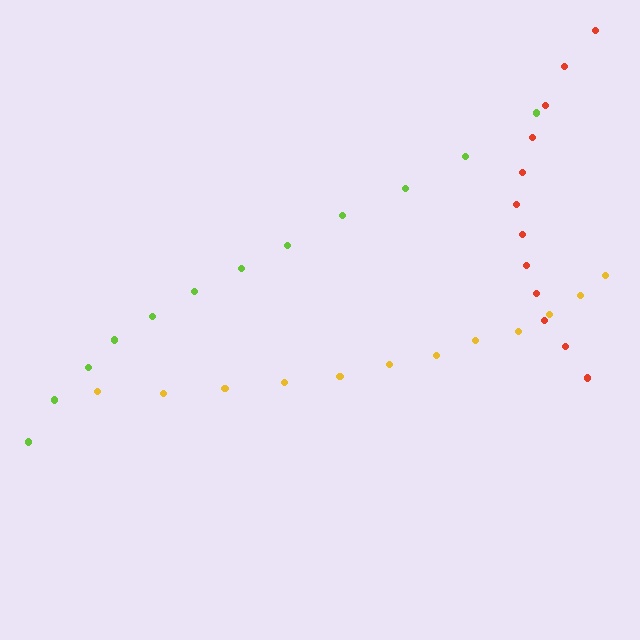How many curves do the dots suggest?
There are 3 distinct paths.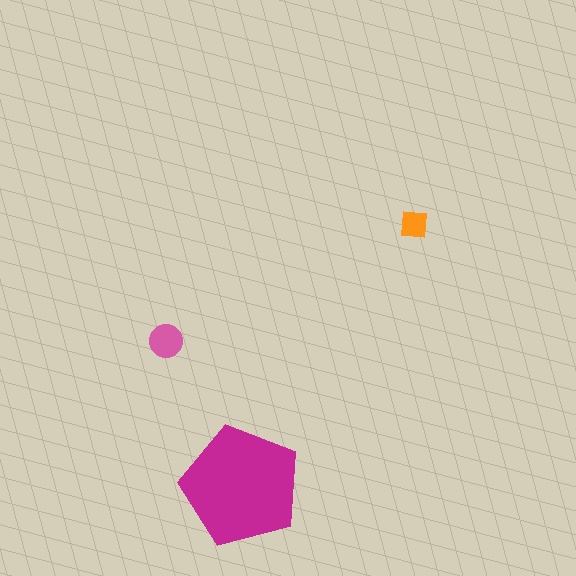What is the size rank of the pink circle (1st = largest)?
2nd.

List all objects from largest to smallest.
The magenta pentagon, the pink circle, the orange square.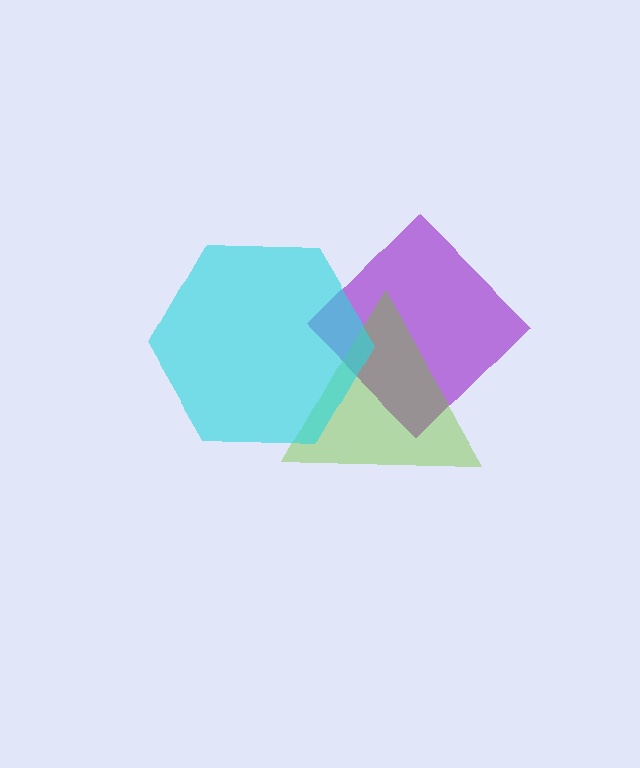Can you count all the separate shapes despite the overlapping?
Yes, there are 3 separate shapes.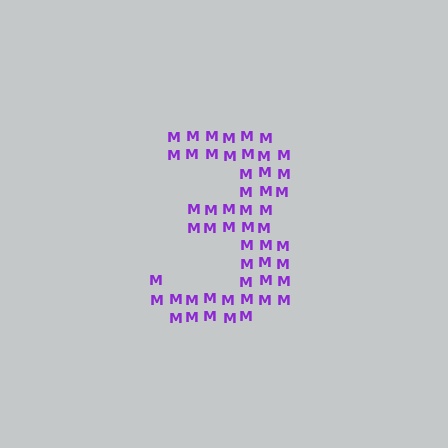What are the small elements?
The small elements are letter M's.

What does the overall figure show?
The overall figure shows the digit 3.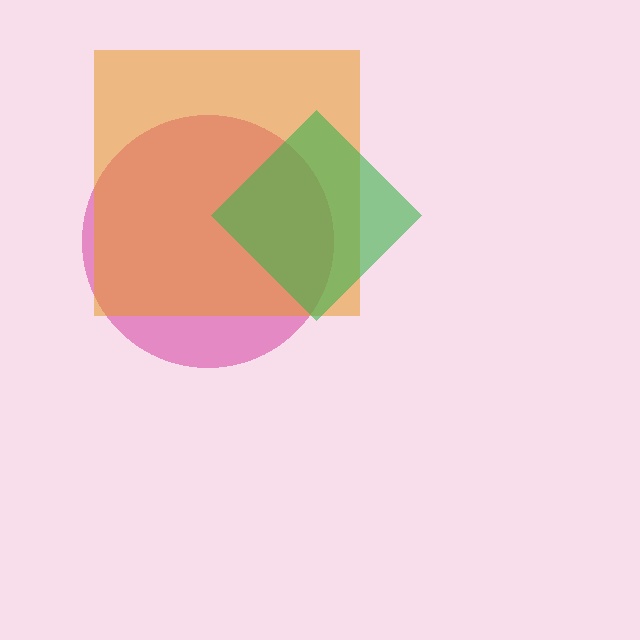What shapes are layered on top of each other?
The layered shapes are: a magenta circle, an orange square, a green diamond.